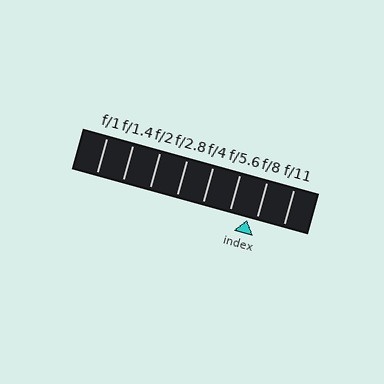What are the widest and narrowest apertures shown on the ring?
The widest aperture shown is f/1 and the narrowest is f/11.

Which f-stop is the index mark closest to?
The index mark is closest to f/8.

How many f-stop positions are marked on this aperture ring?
There are 8 f-stop positions marked.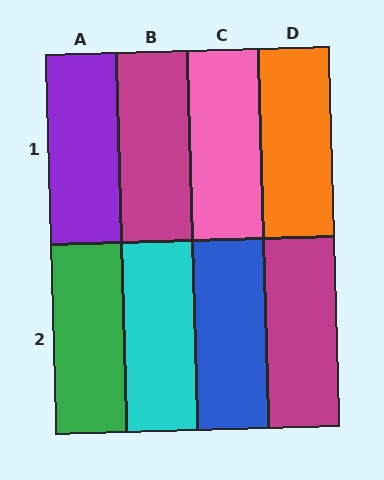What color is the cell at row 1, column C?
Pink.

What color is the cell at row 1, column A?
Purple.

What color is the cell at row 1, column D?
Orange.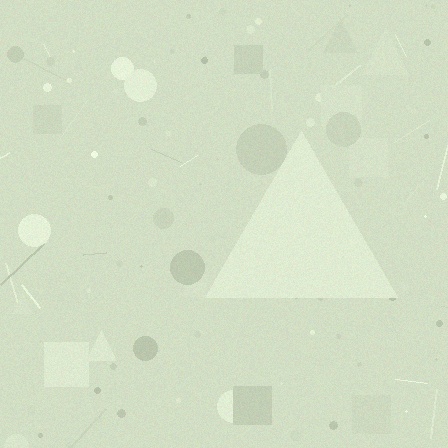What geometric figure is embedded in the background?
A triangle is embedded in the background.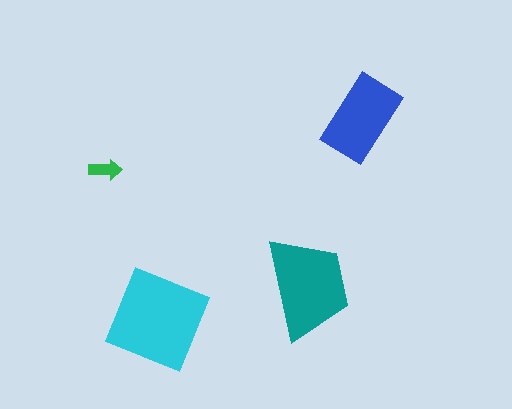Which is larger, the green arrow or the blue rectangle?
The blue rectangle.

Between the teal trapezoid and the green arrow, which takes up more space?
The teal trapezoid.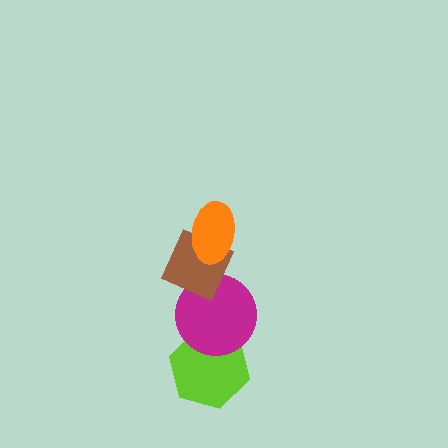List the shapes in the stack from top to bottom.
From top to bottom: the orange ellipse, the brown diamond, the magenta circle, the lime hexagon.